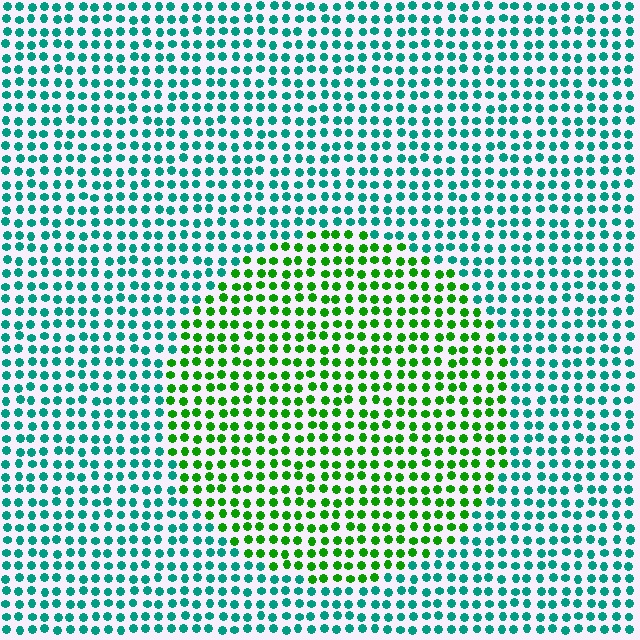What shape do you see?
I see a circle.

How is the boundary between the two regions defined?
The boundary is defined purely by a slight shift in hue (about 53 degrees). Spacing, size, and orientation are identical on both sides.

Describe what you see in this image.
The image is filled with small teal elements in a uniform arrangement. A circle-shaped region is visible where the elements are tinted to a slightly different hue, forming a subtle color boundary.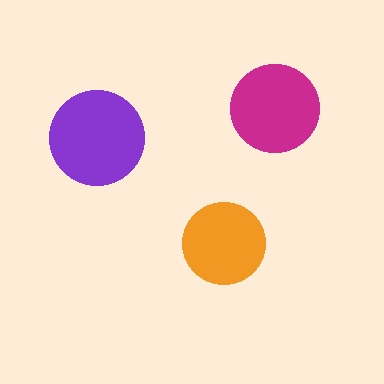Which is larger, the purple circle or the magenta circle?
The purple one.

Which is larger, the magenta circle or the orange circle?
The magenta one.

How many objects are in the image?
There are 3 objects in the image.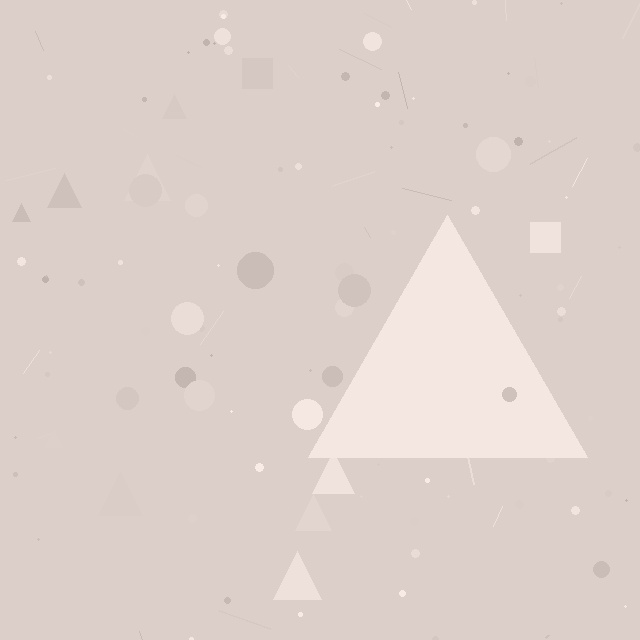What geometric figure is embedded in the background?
A triangle is embedded in the background.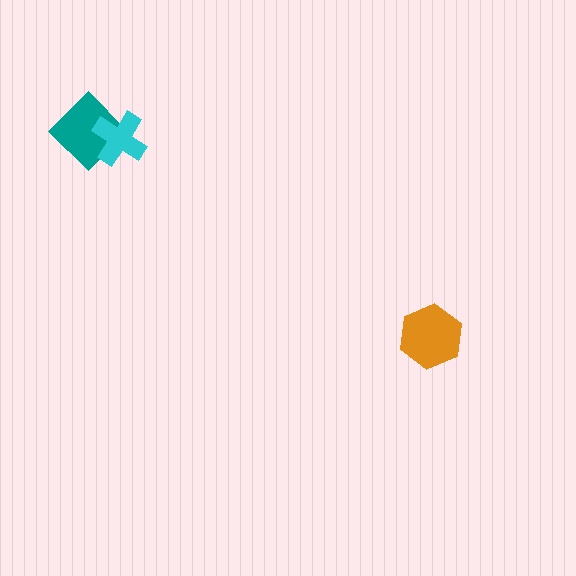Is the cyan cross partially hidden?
No, no other shape covers it.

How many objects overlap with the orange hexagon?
0 objects overlap with the orange hexagon.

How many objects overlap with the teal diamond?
1 object overlaps with the teal diamond.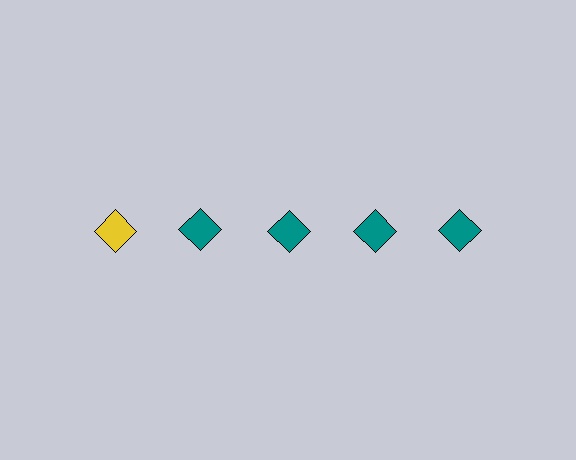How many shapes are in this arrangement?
There are 5 shapes arranged in a grid pattern.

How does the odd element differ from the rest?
It has a different color: yellow instead of teal.